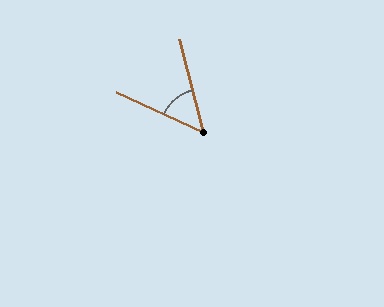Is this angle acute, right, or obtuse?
It is acute.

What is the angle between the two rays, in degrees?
Approximately 51 degrees.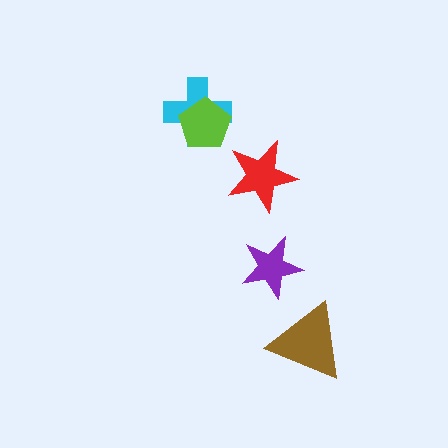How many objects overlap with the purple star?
0 objects overlap with the purple star.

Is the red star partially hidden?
No, no other shape covers it.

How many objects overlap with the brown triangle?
0 objects overlap with the brown triangle.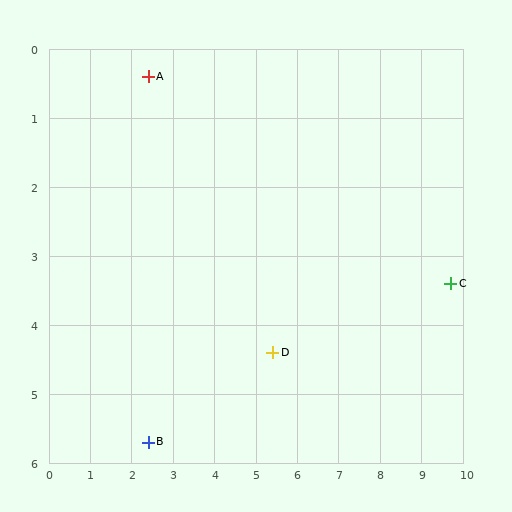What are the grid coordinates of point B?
Point B is at approximately (2.4, 5.7).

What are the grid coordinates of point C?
Point C is at approximately (9.7, 3.4).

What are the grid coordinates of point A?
Point A is at approximately (2.4, 0.4).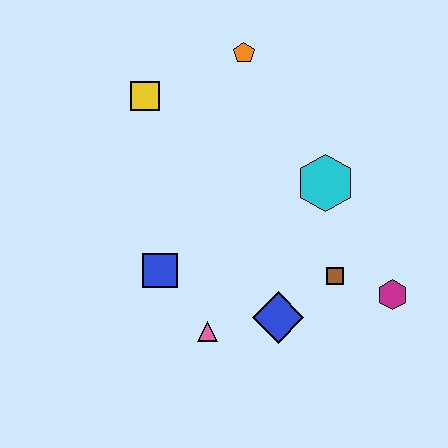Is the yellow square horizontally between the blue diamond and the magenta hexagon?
No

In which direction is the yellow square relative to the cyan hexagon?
The yellow square is to the left of the cyan hexagon.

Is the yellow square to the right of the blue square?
No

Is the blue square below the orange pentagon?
Yes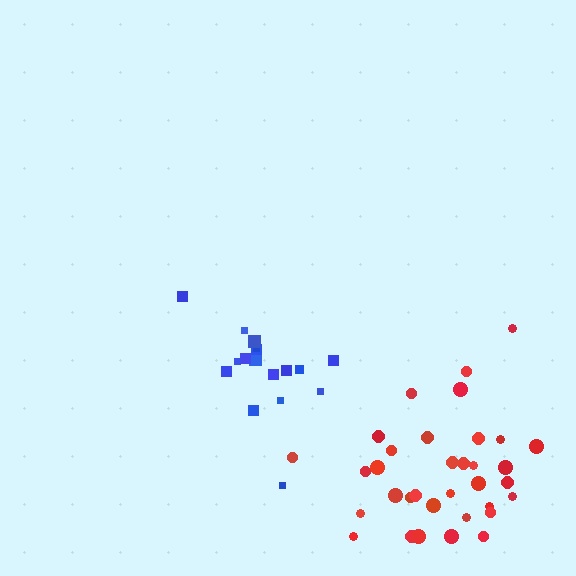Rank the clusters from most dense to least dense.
blue, red.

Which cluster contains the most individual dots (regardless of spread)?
Red (34).